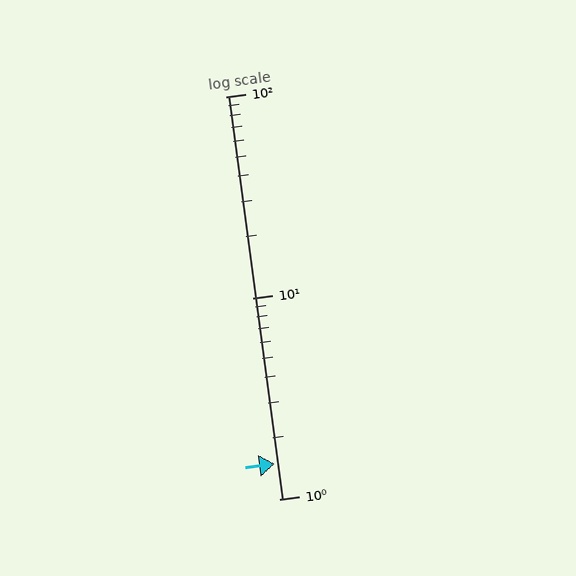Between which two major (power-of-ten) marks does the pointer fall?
The pointer is between 1 and 10.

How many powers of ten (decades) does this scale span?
The scale spans 2 decades, from 1 to 100.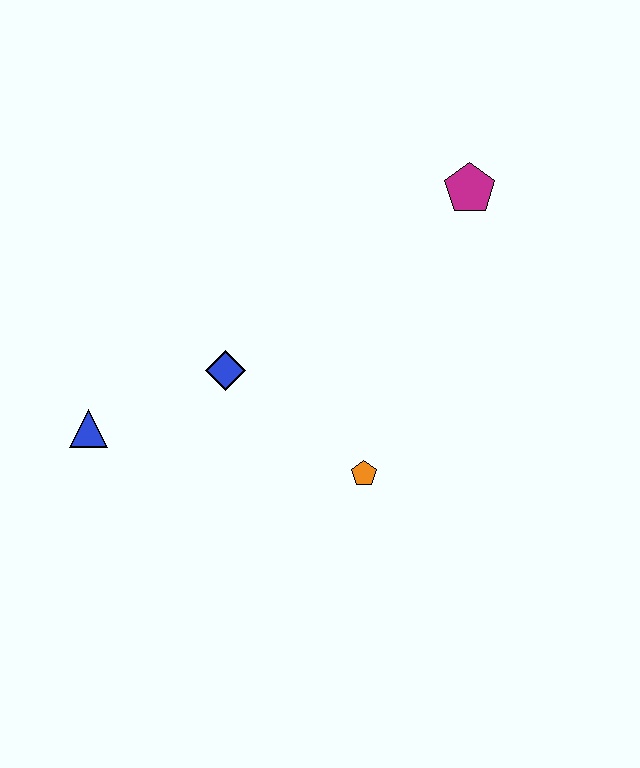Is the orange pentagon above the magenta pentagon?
No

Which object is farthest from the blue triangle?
The magenta pentagon is farthest from the blue triangle.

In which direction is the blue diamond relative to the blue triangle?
The blue diamond is to the right of the blue triangle.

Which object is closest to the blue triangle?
The blue diamond is closest to the blue triangle.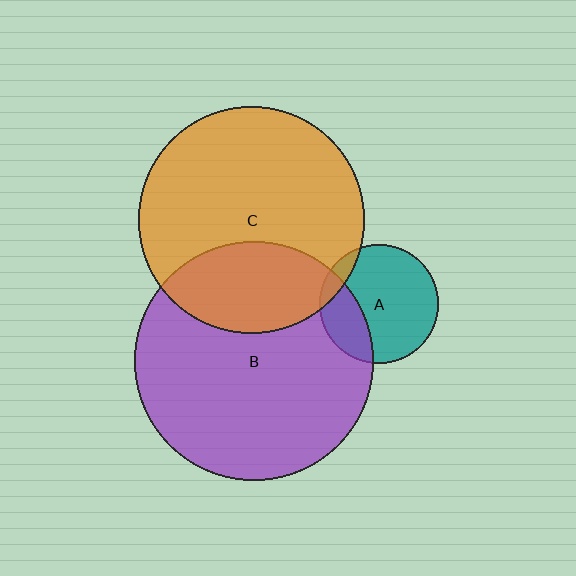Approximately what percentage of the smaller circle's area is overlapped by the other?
Approximately 25%.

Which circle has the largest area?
Circle B (purple).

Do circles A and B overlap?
Yes.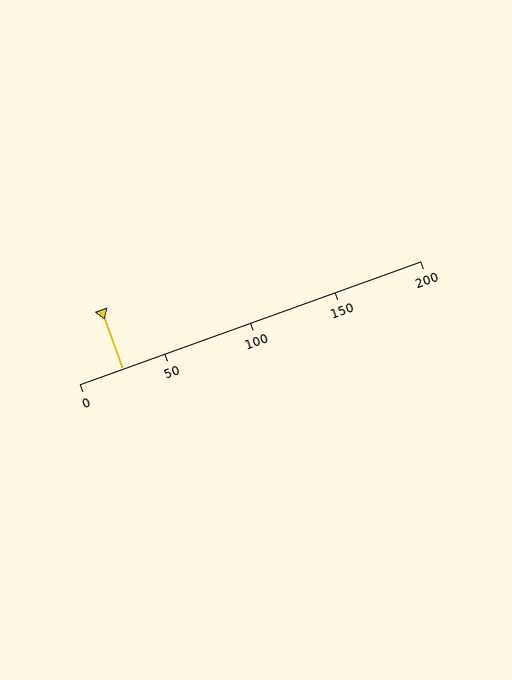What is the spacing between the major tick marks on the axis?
The major ticks are spaced 50 apart.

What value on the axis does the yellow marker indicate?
The marker indicates approximately 25.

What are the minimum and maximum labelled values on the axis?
The axis runs from 0 to 200.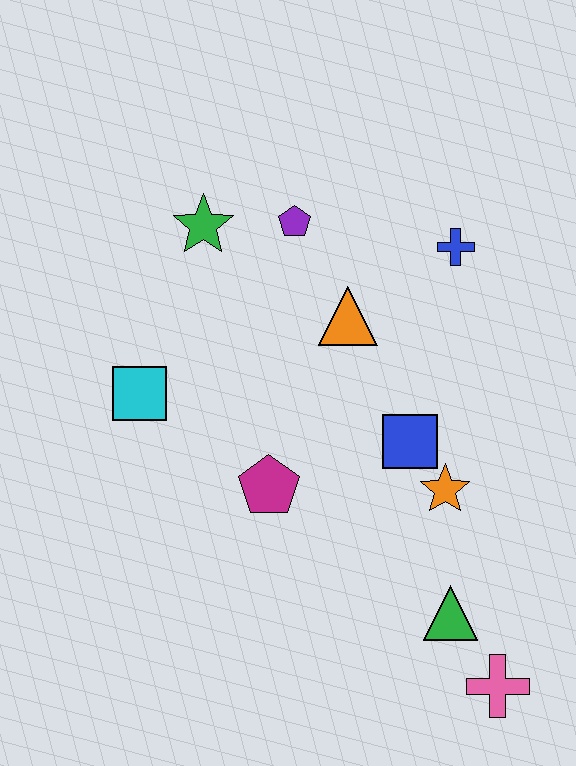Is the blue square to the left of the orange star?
Yes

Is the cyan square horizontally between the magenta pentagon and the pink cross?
No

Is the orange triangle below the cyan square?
No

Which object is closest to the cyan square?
The magenta pentagon is closest to the cyan square.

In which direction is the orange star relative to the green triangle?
The orange star is above the green triangle.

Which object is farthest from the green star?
The pink cross is farthest from the green star.